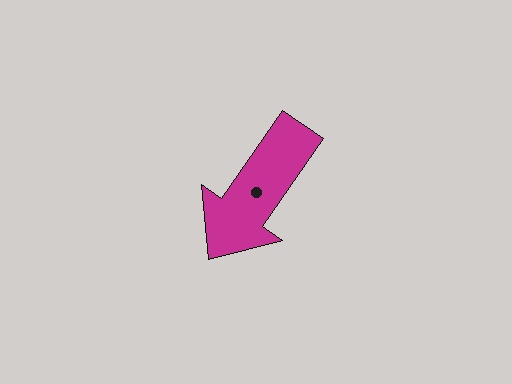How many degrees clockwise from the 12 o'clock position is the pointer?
Approximately 215 degrees.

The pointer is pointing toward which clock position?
Roughly 7 o'clock.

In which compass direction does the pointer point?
Southwest.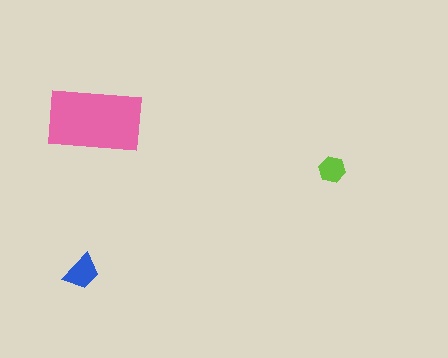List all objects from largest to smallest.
The pink rectangle, the blue trapezoid, the lime hexagon.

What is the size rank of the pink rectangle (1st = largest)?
1st.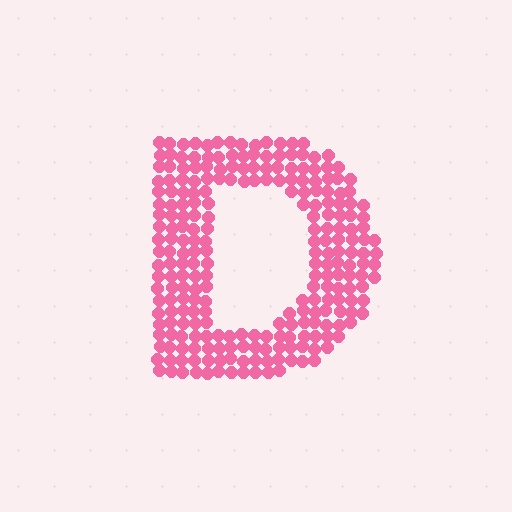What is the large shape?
The large shape is the letter D.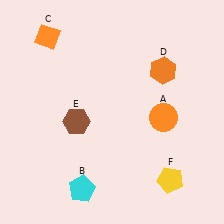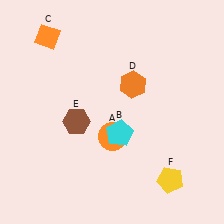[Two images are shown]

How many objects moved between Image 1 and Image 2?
3 objects moved between the two images.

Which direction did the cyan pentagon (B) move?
The cyan pentagon (B) moved up.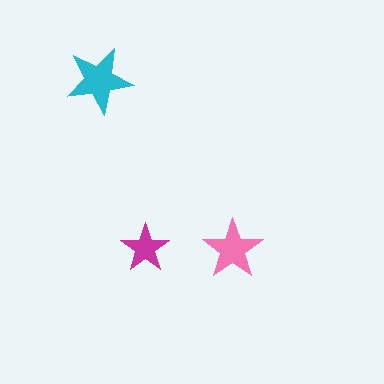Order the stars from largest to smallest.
the cyan one, the pink one, the magenta one.